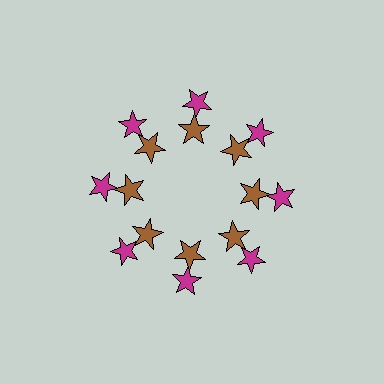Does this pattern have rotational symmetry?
Yes, this pattern has 8-fold rotational symmetry. It looks the same after rotating 45 degrees around the center.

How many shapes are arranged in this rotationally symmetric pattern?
There are 16 shapes, arranged in 8 groups of 2.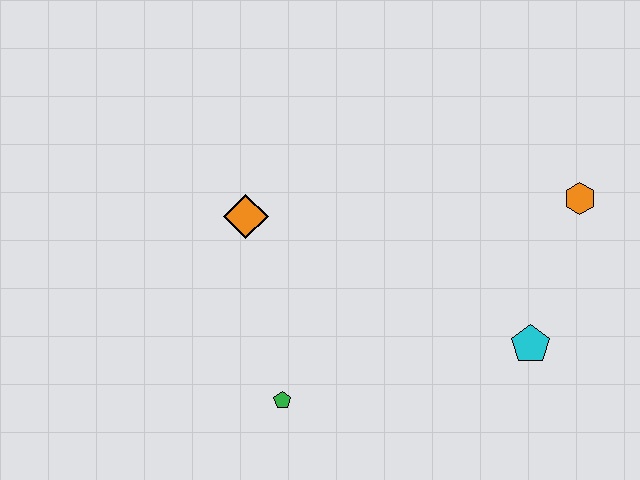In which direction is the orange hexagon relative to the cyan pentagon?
The orange hexagon is above the cyan pentagon.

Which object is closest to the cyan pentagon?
The orange hexagon is closest to the cyan pentagon.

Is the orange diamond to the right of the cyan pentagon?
No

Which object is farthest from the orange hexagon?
The green pentagon is farthest from the orange hexagon.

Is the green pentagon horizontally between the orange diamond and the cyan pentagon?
Yes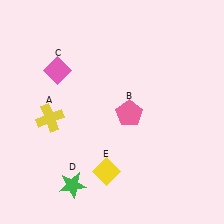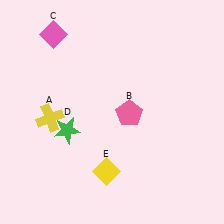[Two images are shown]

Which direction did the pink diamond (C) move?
The pink diamond (C) moved up.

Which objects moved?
The objects that moved are: the pink diamond (C), the green star (D).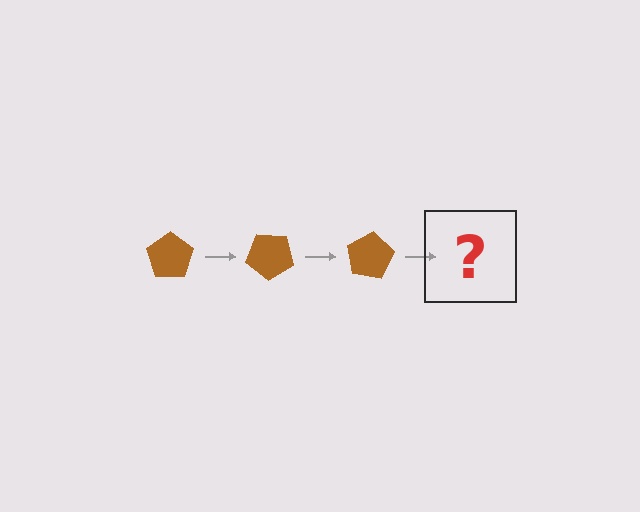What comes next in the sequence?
The next element should be a brown pentagon rotated 120 degrees.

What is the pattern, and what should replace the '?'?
The pattern is that the pentagon rotates 40 degrees each step. The '?' should be a brown pentagon rotated 120 degrees.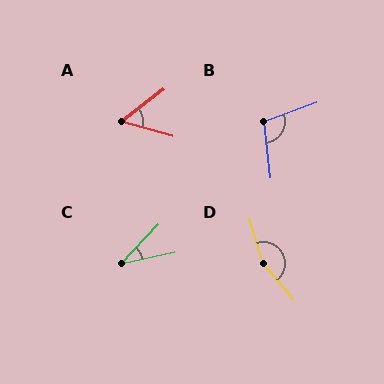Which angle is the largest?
D, at approximately 157 degrees.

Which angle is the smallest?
C, at approximately 35 degrees.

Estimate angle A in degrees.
Approximately 53 degrees.